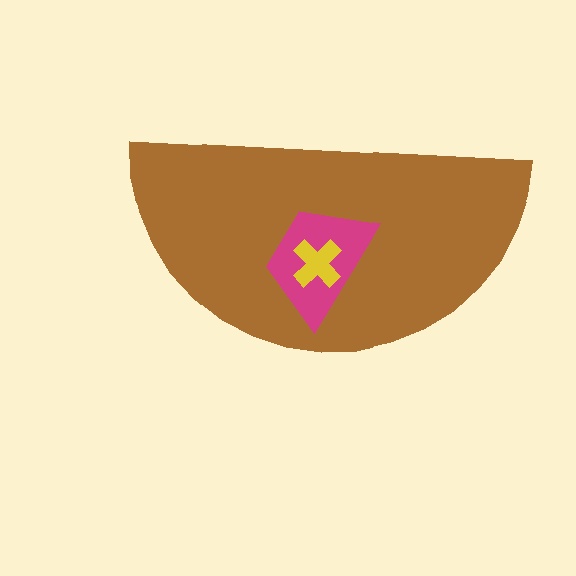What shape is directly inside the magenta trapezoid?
The yellow cross.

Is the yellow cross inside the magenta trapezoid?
Yes.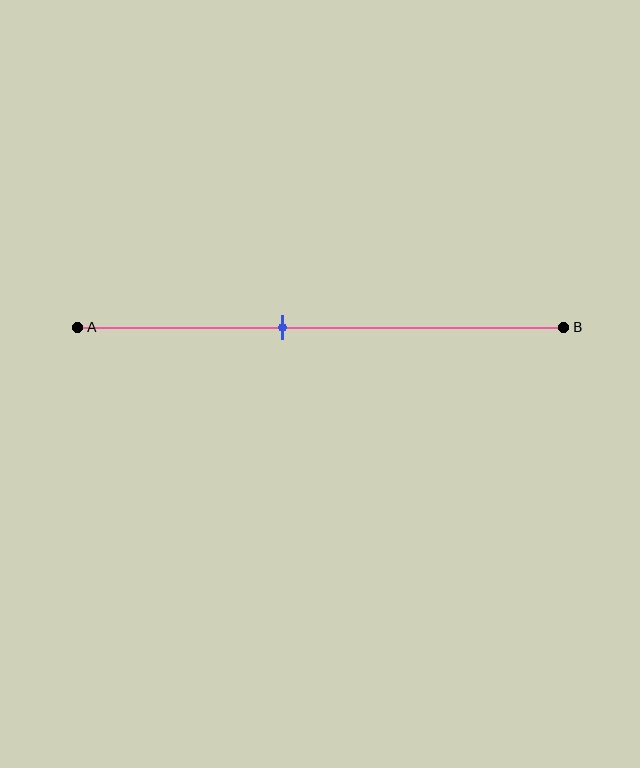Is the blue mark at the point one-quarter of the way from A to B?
No, the mark is at about 40% from A, not at the 25% one-quarter point.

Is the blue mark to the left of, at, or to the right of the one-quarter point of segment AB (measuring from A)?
The blue mark is to the right of the one-quarter point of segment AB.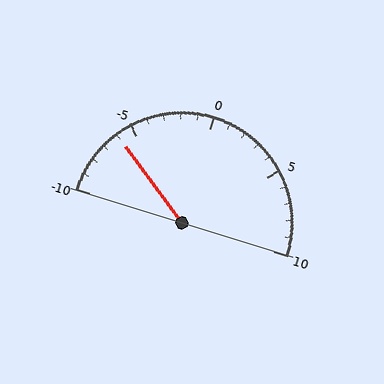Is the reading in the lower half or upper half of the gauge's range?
The reading is in the lower half of the range (-10 to 10).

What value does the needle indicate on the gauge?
The needle indicates approximately -6.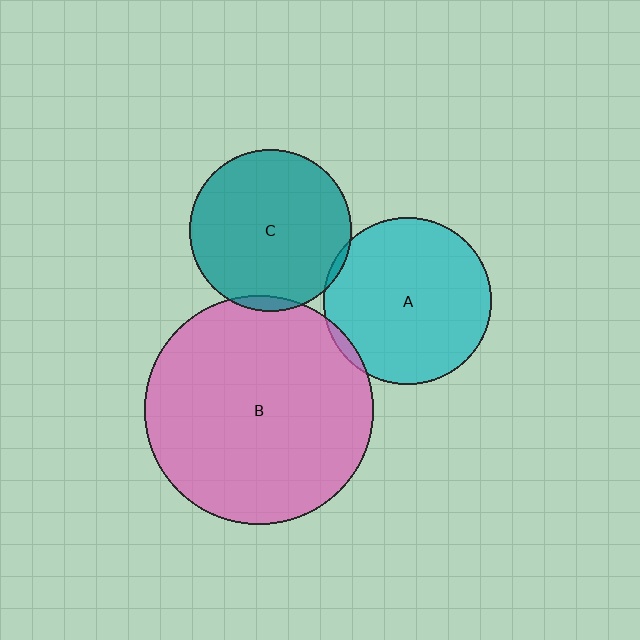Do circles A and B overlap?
Yes.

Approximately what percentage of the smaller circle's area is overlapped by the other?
Approximately 5%.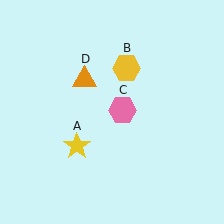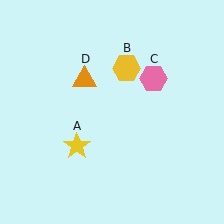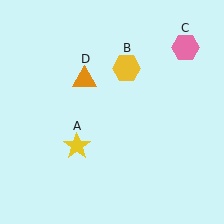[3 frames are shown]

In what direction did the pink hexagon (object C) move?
The pink hexagon (object C) moved up and to the right.